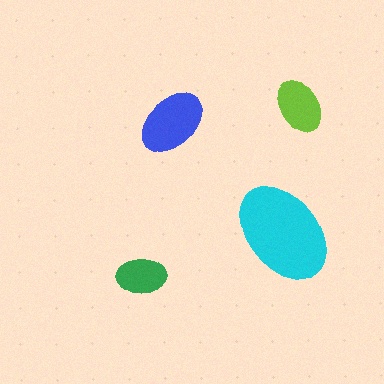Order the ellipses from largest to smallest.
the cyan one, the blue one, the lime one, the green one.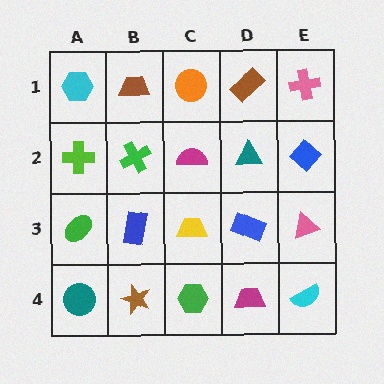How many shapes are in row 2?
5 shapes.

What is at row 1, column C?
An orange circle.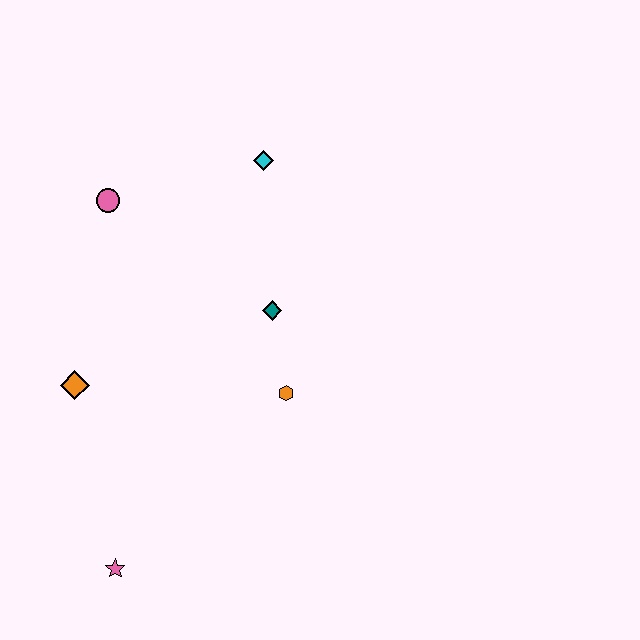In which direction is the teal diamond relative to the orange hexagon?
The teal diamond is above the orange hexagon.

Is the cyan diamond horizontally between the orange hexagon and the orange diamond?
Yes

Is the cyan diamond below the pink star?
No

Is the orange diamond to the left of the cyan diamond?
Yes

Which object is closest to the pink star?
The orange diamond is closest to the pink star.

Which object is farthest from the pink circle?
The pink star is farthest from the pink circle.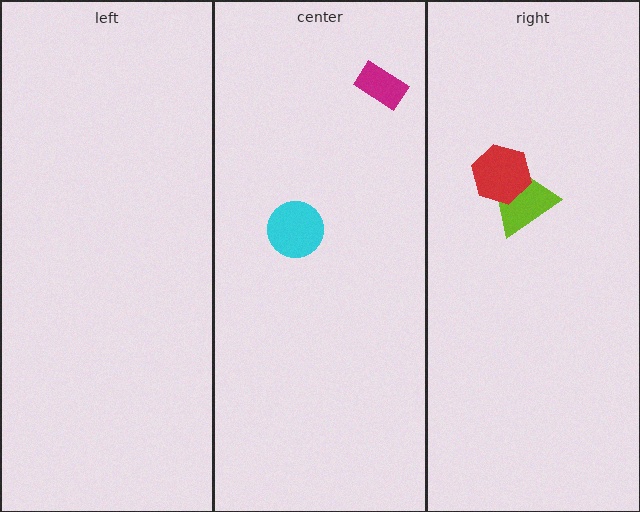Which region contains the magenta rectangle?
The center region.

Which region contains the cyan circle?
The center region.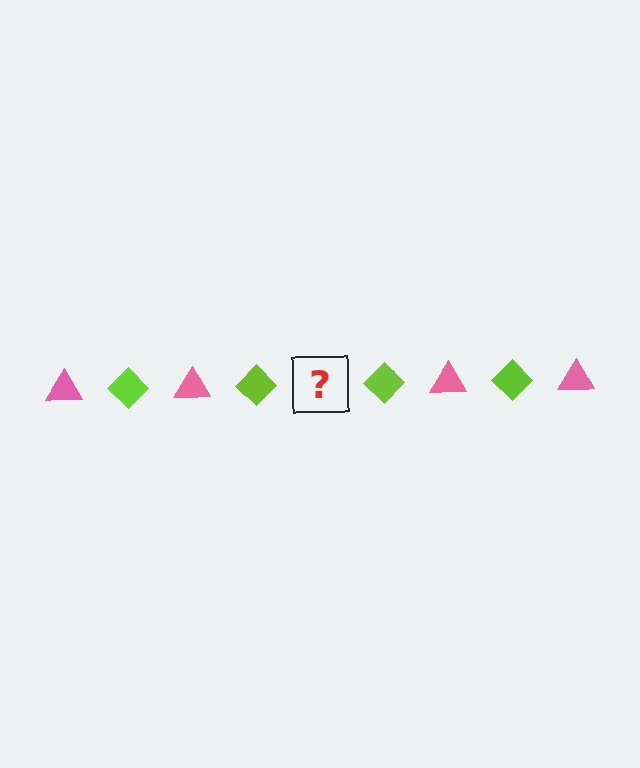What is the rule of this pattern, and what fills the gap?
The rule is that the pattern alternates between pink triangle and lime diamond. The gap should be filled with a pink triangle.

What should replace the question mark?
The question mark should be replaced with a pink triangle.